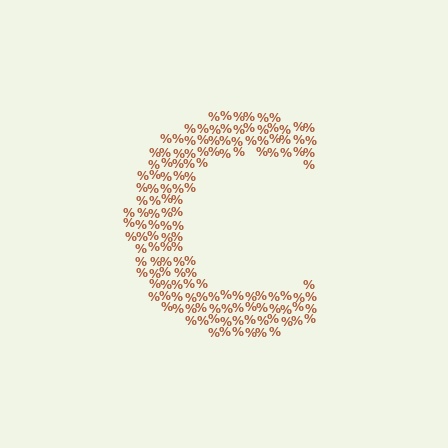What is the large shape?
The large shape is the letter C.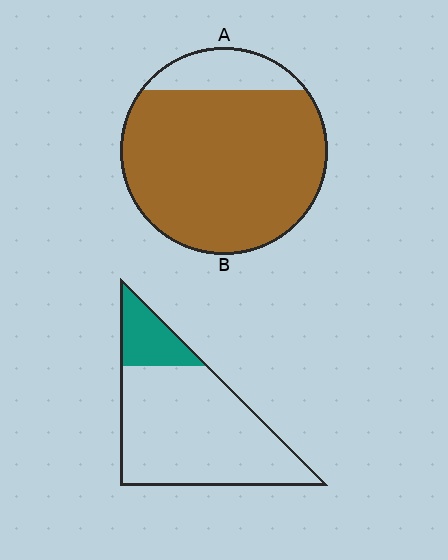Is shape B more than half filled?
No.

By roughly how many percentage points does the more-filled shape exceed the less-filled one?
By roughly 65 percentage points (A over B).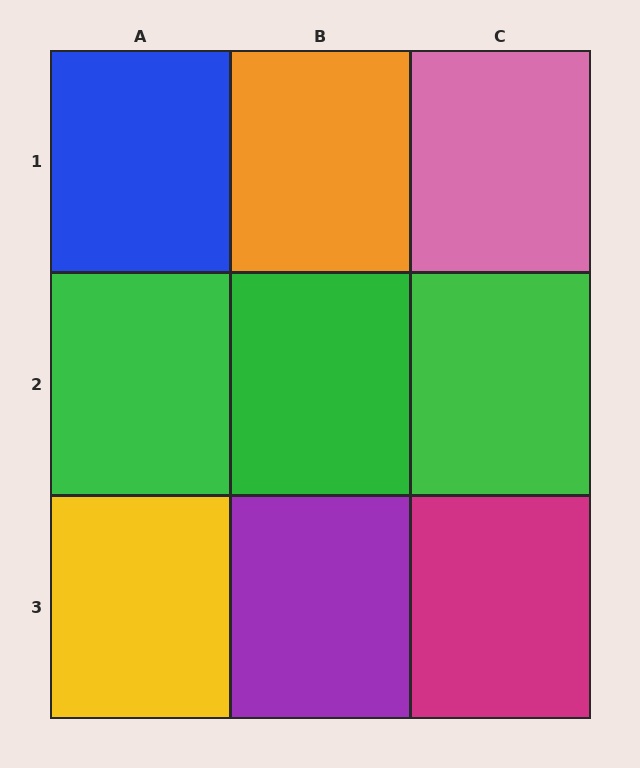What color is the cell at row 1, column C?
Pink.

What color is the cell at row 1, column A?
Blue.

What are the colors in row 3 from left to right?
Yellow, purple, magenta.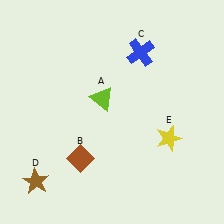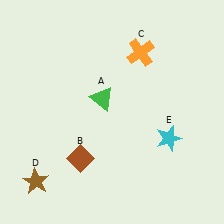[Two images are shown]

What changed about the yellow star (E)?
In Image 1, E is yellow. In Image 2, it changed to cyan.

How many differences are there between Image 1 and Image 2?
There are 3 differences between the two images.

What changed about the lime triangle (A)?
In Image 1, A is lime. In Image 2, it changed to green.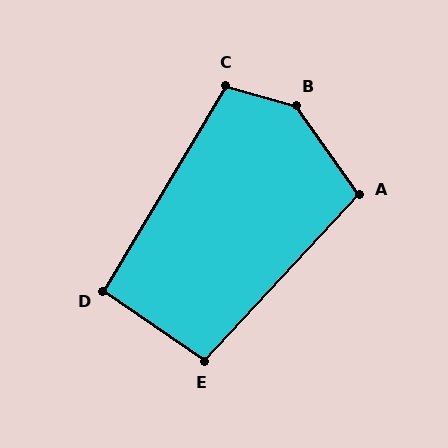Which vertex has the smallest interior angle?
D, at approximately 94 degrees.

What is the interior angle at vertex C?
Approximately 105 degrees (obtuse).